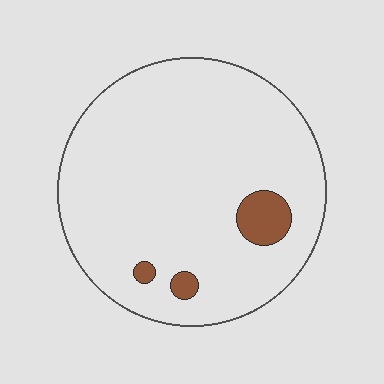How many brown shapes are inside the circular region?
3.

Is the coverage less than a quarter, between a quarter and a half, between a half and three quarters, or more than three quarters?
Less than a quarter.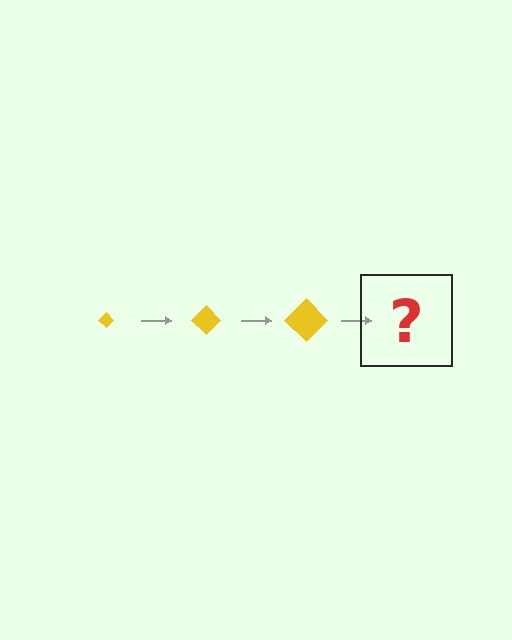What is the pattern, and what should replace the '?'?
The pattern is that the diamond gets progressively larger each step. The '?' should be a yellow diamond, larger than the previous one.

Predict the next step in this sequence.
The next step is a yellow diamond, larger than the previous one.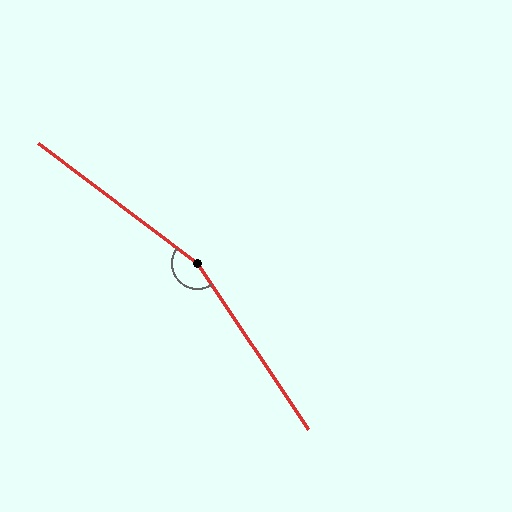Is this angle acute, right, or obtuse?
It is obtuse.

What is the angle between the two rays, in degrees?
Approximately 161 degrees.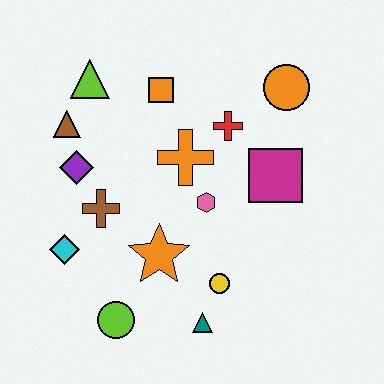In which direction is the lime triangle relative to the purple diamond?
The lime triangle is above the purple diamond.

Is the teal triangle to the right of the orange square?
Yes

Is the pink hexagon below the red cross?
Yes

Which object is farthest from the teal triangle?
The lime triangle is farthest from the teal triangle.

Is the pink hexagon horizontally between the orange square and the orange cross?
No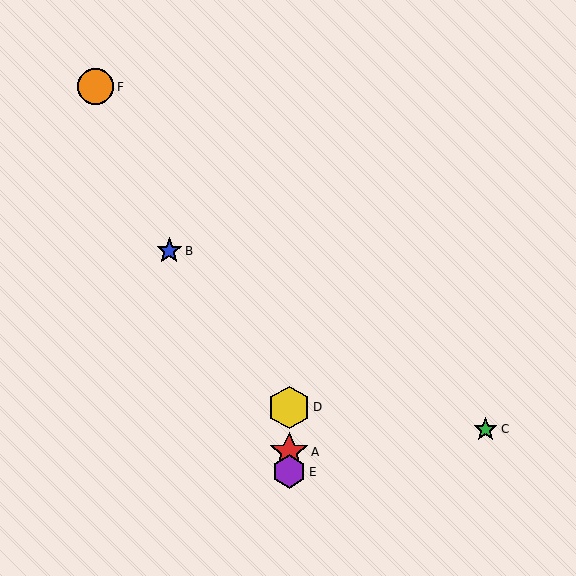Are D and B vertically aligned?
No, D is at x≈289 and B is at x≈169.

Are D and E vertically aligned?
Yes, both are at x≈289.